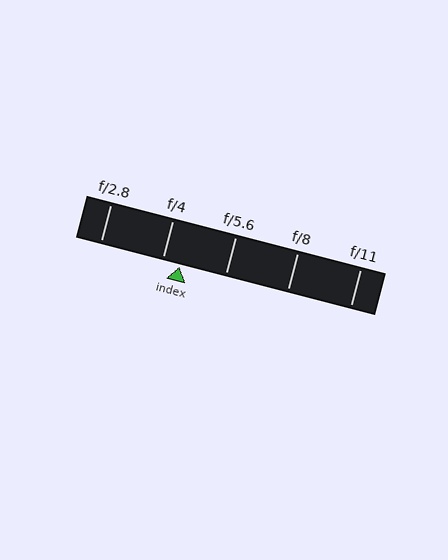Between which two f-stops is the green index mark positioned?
The index mark is between f/4 and f/5.6.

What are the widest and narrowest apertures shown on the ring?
The widest aperture shown is f/2.8 and the narrowest is f/11.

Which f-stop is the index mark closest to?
The index mark is closest to f/4.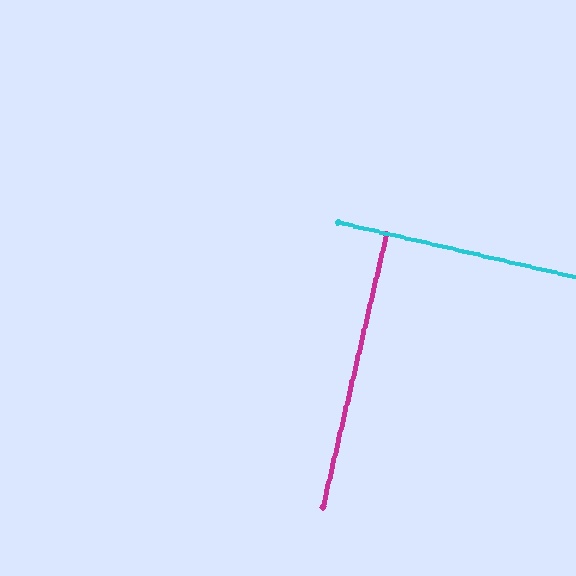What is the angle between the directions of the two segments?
Approximately 90 degrees.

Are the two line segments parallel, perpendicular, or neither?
Perpendicular — they meet at approximately 90°.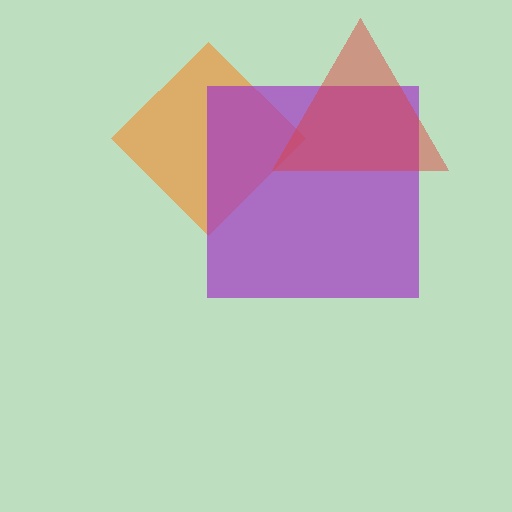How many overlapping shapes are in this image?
There are 3 overlapping shapes in the image.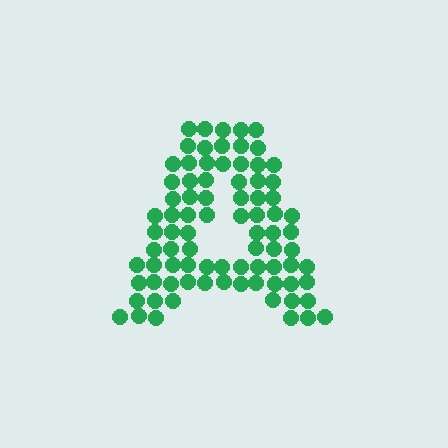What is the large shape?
The large shape is the letter A.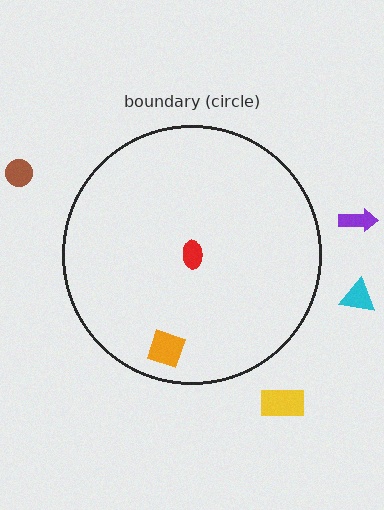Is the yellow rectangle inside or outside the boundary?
Outside.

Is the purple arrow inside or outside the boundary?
Outside.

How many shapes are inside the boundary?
2 inside, 4 outside.